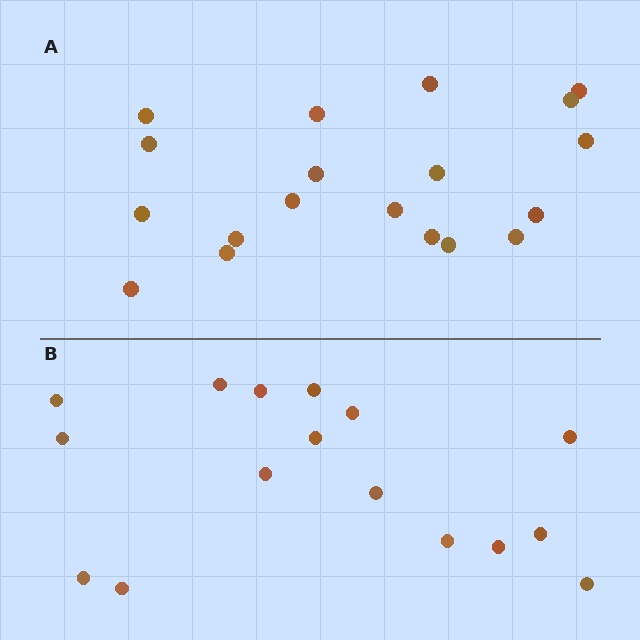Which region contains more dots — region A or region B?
Region A (the top region) has more dots.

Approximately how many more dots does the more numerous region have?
Region A has just a few more — roughly 2 or 3 more dots than region B.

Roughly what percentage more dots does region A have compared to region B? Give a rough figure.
About 20% more.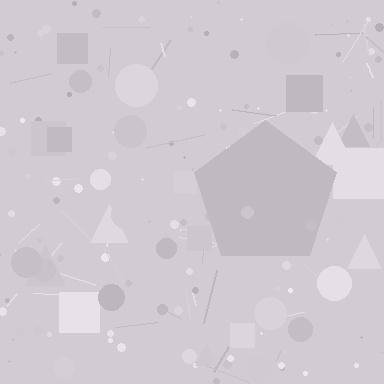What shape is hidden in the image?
A pentagon is hidden in the image.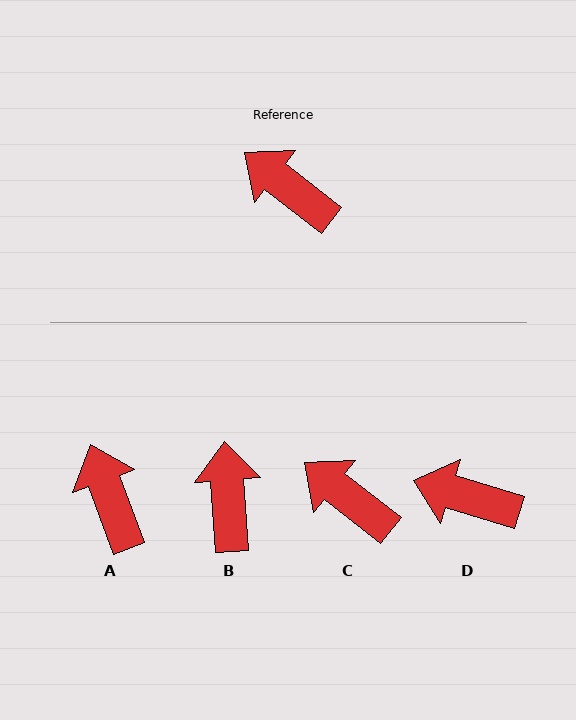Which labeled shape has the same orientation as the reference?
C.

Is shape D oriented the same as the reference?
No, it is off by about 21 degrees.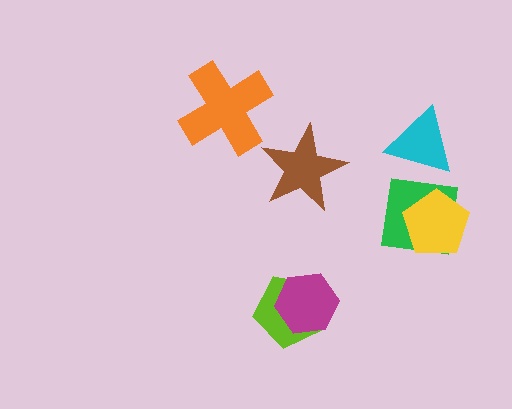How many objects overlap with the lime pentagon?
1 object overlaps with the lime pentagon.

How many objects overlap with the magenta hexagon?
1 object overlaps with the magenta hexagon.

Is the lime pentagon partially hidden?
Yes, it is partially covered by another shape.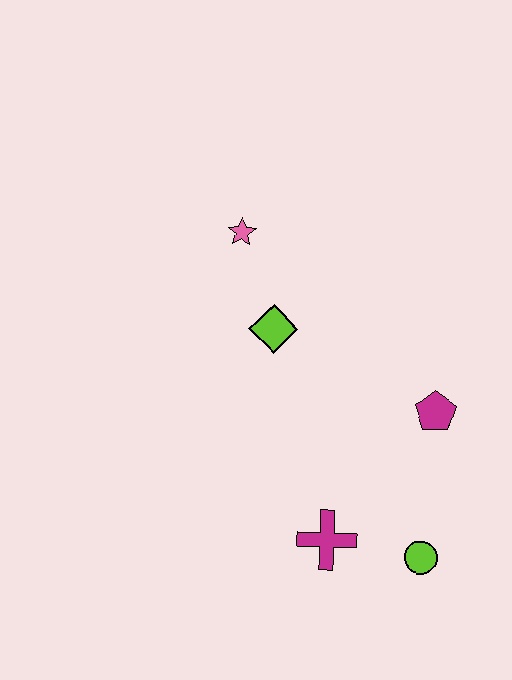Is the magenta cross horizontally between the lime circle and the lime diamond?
Yes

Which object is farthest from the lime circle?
The pink star is farthest from the lime circle.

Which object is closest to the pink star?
The lime diamond is closest to the pink star.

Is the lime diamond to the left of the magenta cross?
Yes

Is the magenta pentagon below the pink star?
Yes